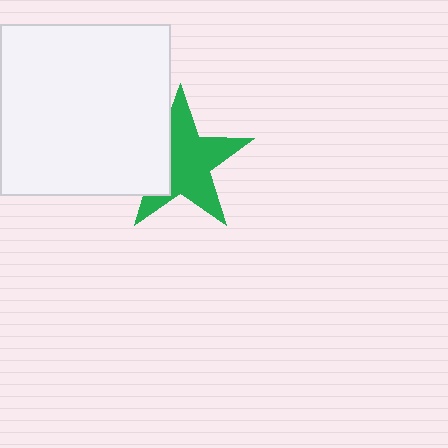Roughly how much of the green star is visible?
Most of it is visible (roughly 69%).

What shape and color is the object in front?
The object in front is a white square.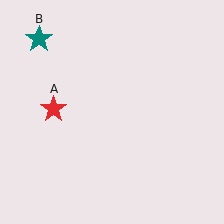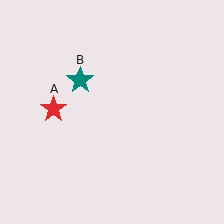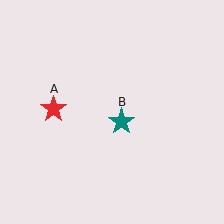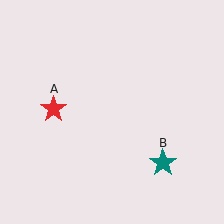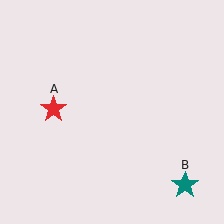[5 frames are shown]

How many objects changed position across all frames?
1 object changed position: teal star (object B).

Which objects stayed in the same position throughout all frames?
Red star (object A) remained stationary.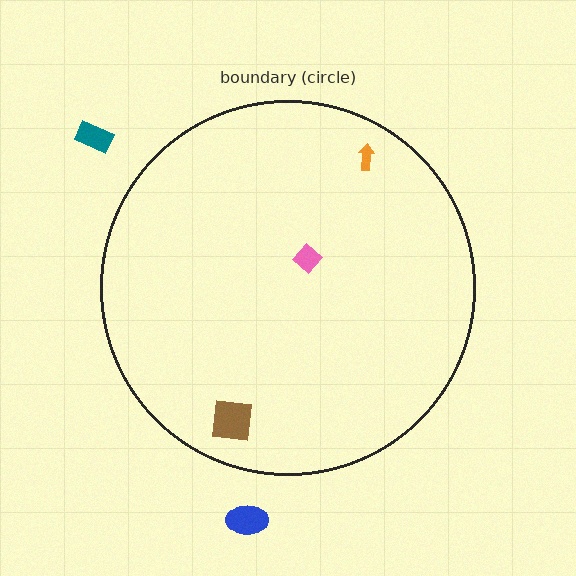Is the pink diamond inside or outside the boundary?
Inside.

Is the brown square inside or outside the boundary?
Inside.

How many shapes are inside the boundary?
3 inside, 2 outside.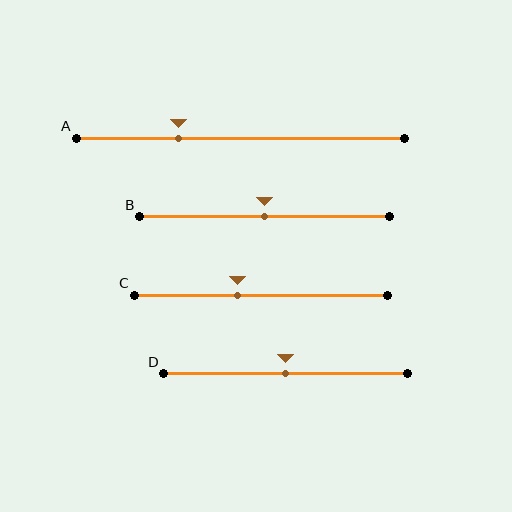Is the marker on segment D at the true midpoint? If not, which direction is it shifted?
Yes, the marker on segment D is at the true midpoint.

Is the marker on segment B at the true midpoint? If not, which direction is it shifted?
Yes, the marker on segment B is at the true midpoint.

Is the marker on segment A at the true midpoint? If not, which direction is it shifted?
No, the marker on segment A is shifted to the left by about 19% of the segment length.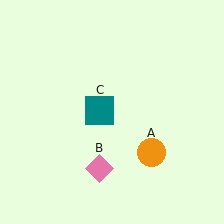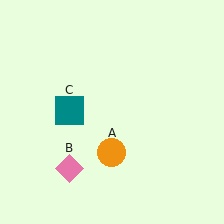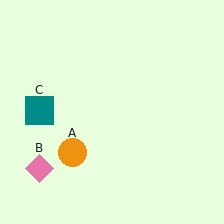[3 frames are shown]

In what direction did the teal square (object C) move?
The teal square (object C) moved left.